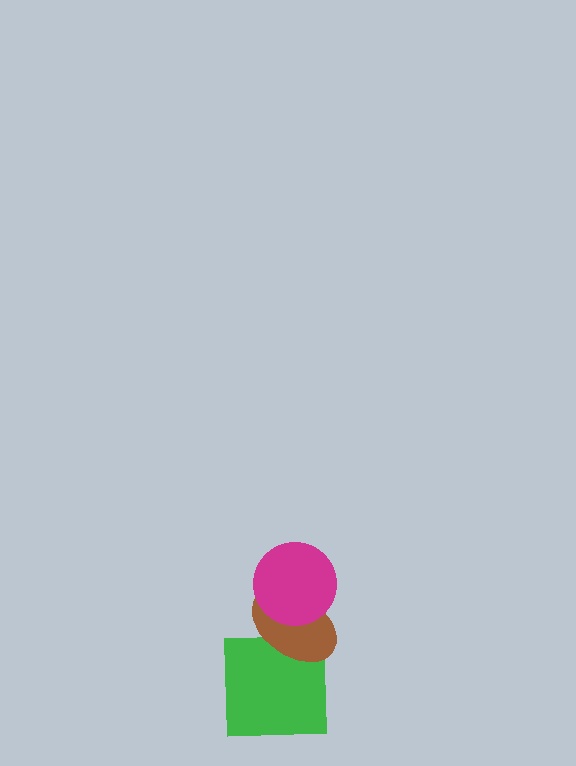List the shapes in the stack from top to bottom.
From top to bottom: the magenta circle, the brown ellipse, the green square.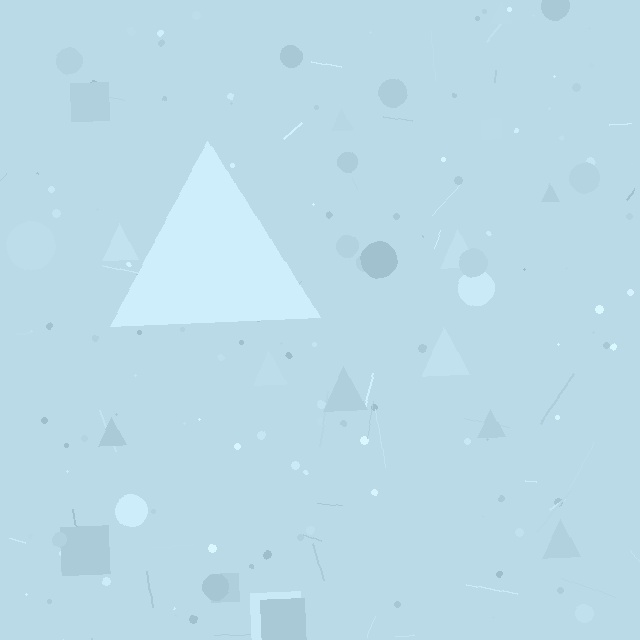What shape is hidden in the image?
A triangle is hidden in the image.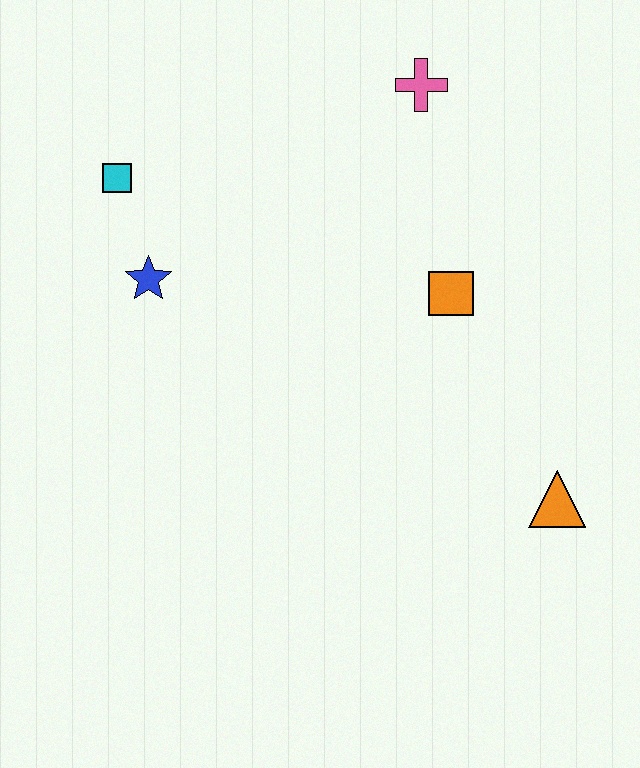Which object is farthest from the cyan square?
The orange triangle is farthest from the cyan square.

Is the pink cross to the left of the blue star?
No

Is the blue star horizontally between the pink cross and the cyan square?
Yes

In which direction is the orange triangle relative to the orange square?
The orange triangle is below the orange square.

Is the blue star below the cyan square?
Yes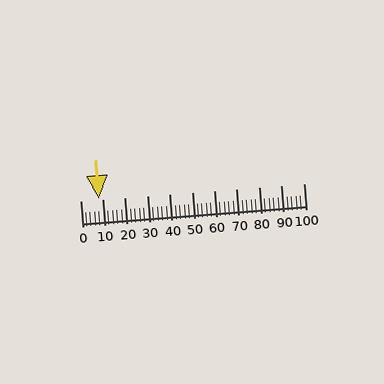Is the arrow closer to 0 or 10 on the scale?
The arrow is closer to 10.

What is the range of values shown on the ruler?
The ruler shows values from 0 to 100.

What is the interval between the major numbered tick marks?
The major tick marks are spaced 10 units apart.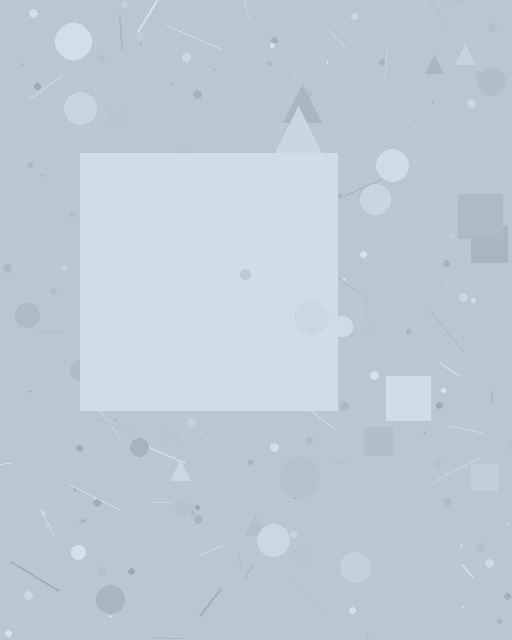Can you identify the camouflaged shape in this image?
The camouflaged shape is a square.